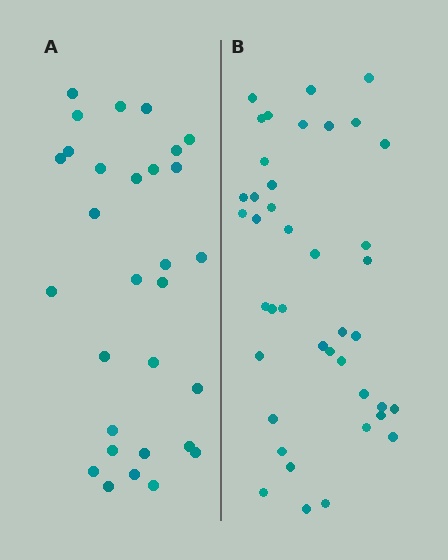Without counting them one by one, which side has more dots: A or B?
Region B (the right region) has more dots.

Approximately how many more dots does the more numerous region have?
Region B has roughly 12 or so more dots than region A.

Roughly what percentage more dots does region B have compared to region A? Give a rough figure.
About 35% more.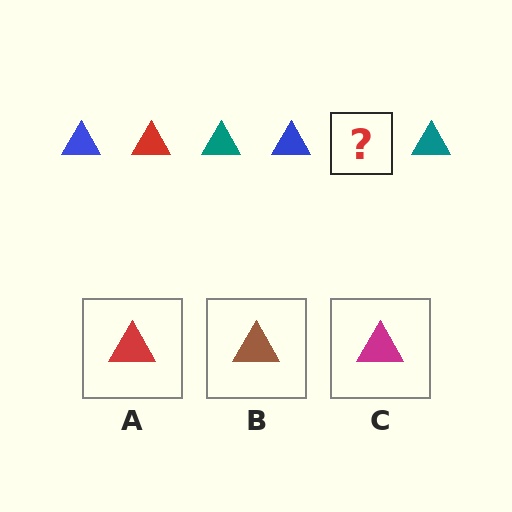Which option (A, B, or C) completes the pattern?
A.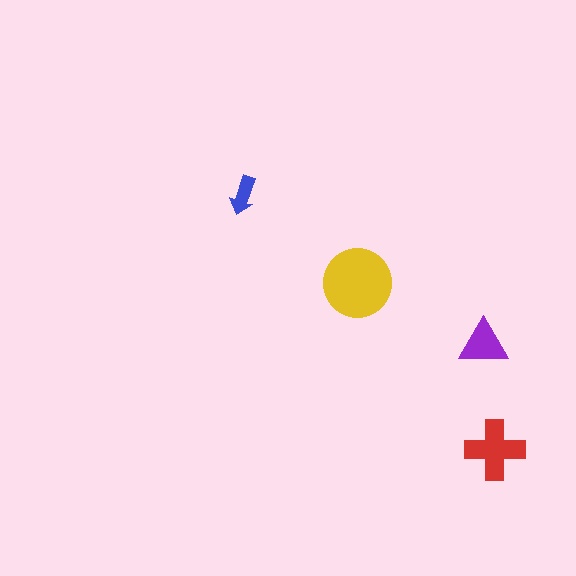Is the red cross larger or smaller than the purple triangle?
Larger.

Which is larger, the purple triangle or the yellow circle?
The yellow circle.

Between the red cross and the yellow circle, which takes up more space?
The yellow circle.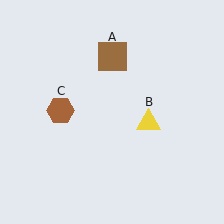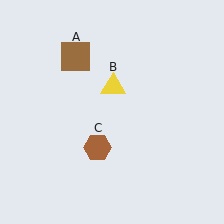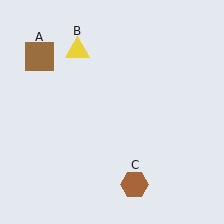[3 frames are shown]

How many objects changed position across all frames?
3 objects changed position: brown square (object A), yellow triangle (object B), brown hexagon (object C).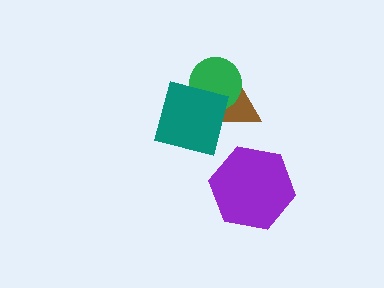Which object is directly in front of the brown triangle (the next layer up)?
The green circle is directly in front of the brown triangle.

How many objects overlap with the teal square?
2 objects overlap with the teal square.